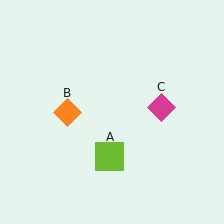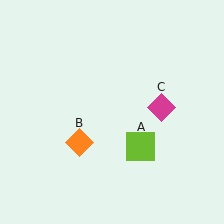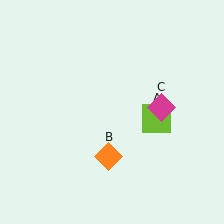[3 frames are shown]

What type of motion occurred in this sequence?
The lime square (object A), orange diamond (object B) rotated counterclockwise around the center of the scene.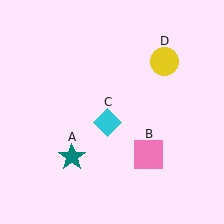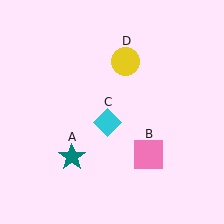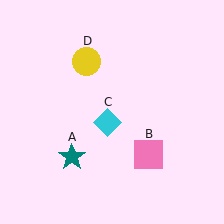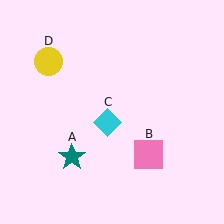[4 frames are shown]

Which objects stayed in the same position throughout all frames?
Teal star (object A) and pink square (object B) and cyan diamond (object C) remained stationary.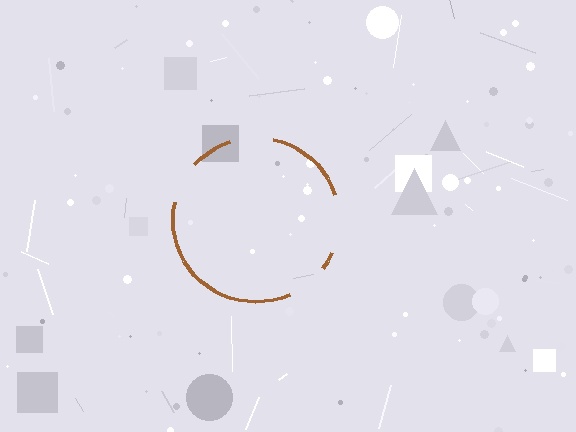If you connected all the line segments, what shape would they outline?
They would outline a circle.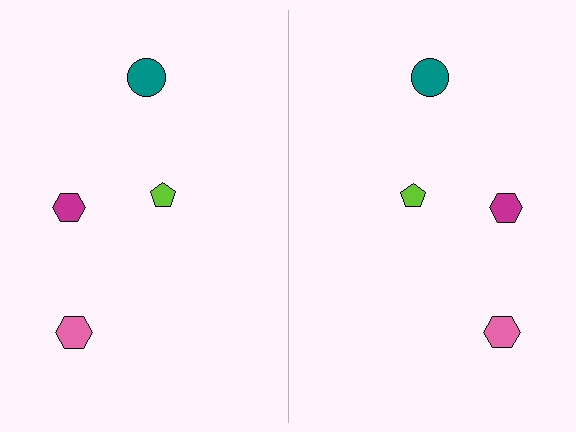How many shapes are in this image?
There are 8 shapes in this image.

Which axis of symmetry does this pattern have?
The pattern has a vertical axis of symmetry running through the center of the image.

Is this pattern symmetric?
Yes, this pattern has bilateral (reflection) symmetry.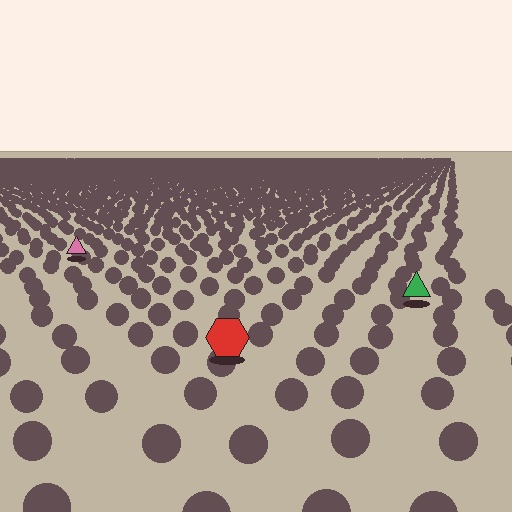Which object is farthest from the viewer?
The pink triangle is farthest from the viewer. It appears smaller and the ground texture around it is denser.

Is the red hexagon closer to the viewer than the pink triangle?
Yes. The red hexagon is closer — you can tell from the texture gradient: the ground texture is coarser near it.